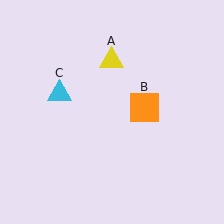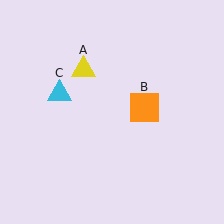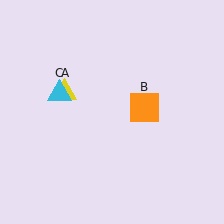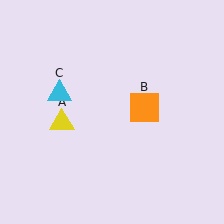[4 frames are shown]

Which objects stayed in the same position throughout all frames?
Orange square (object B) and cyan triangle (object C) remained stationary.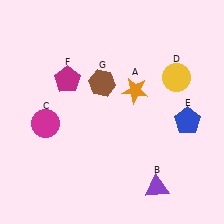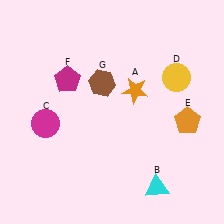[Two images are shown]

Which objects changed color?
B changed from purple to cyan. E changed from blue to orange.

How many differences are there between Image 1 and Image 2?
There are 2 differences between the two images.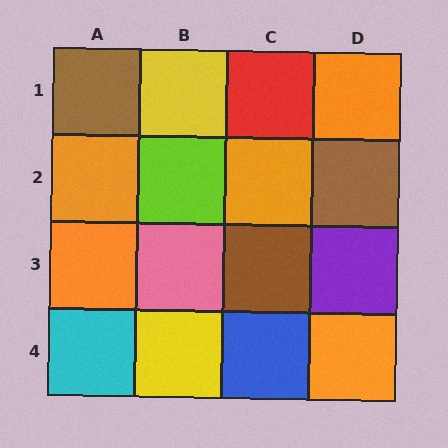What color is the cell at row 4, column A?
Cyan.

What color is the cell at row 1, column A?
Brown.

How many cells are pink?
1 cell is pink.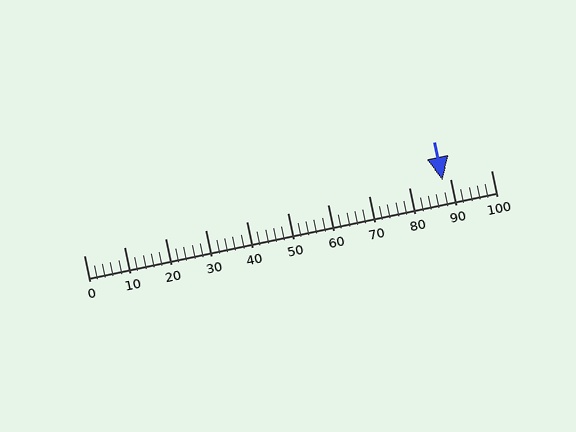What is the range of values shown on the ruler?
The ruler shows values from 0 to 100.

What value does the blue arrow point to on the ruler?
The blue arrow points to approximately 88.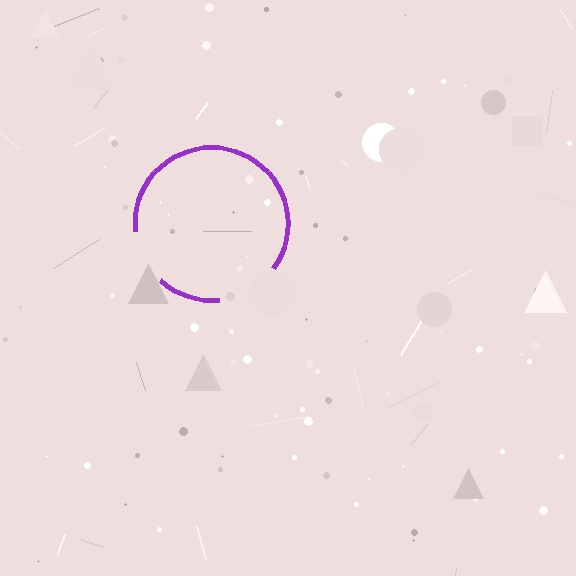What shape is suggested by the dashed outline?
The dashed outline suggests a circle.